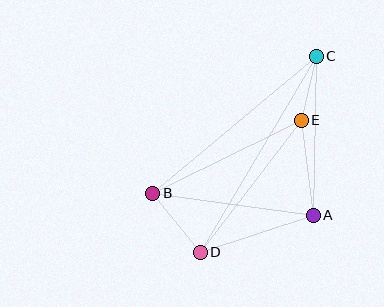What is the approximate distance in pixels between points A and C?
The distance between A and C is approximately 159 pixels.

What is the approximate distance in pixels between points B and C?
The distance between B and C is approximately 213 pixels.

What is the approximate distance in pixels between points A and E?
The distance between A and E is approximately 96 pixels.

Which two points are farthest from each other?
Points C and D are farthest from each other.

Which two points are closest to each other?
Points C and E are closest to each other.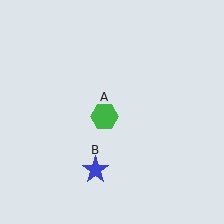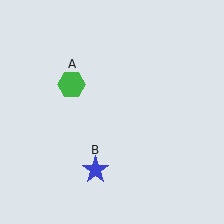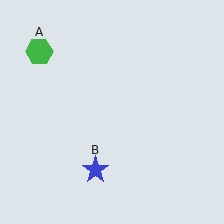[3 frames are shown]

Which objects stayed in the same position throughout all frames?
Blue star (object B) remained stationary.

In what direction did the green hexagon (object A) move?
The green hexagon (object A) moved up and to the left.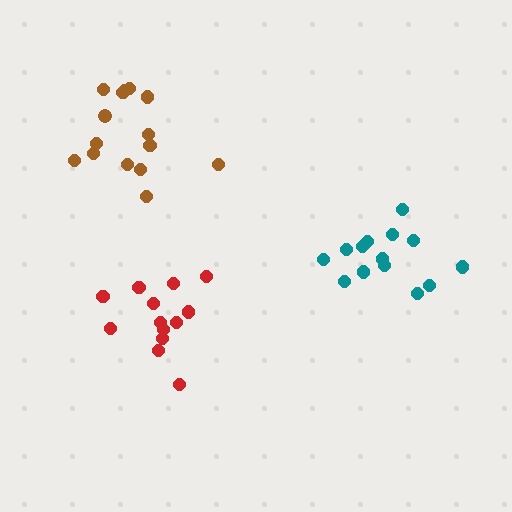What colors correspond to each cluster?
The clusters are colored: teal, brown, red.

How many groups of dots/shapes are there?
There are 3 groups.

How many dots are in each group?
Group 1: 15 dots, Group 2: 15 dots, Group 3: 13 dots (43 total).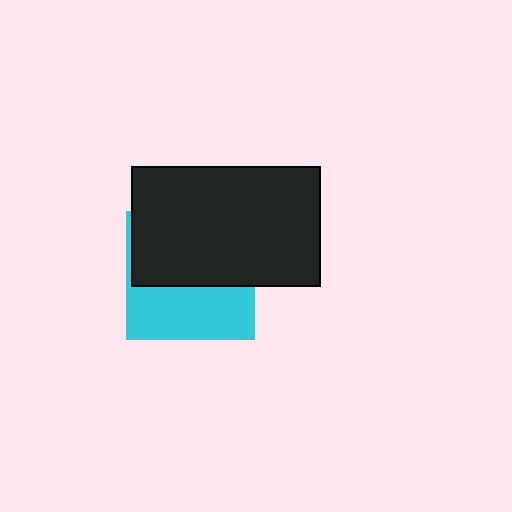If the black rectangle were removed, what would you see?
You would see the complete cyan square.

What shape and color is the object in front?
The object in front is a black rectangle.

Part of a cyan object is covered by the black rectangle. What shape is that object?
It is a square.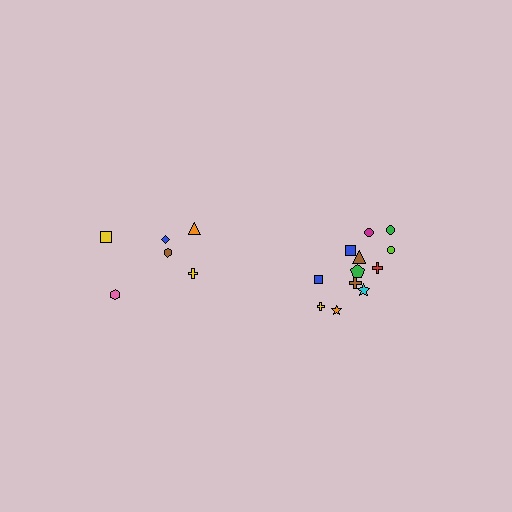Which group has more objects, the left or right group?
The right group.